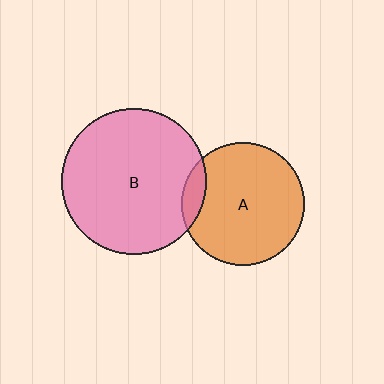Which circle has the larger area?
Circle B (pink).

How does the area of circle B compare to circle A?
Approximately 1.4 times.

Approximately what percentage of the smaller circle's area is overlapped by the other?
Approximately 10%.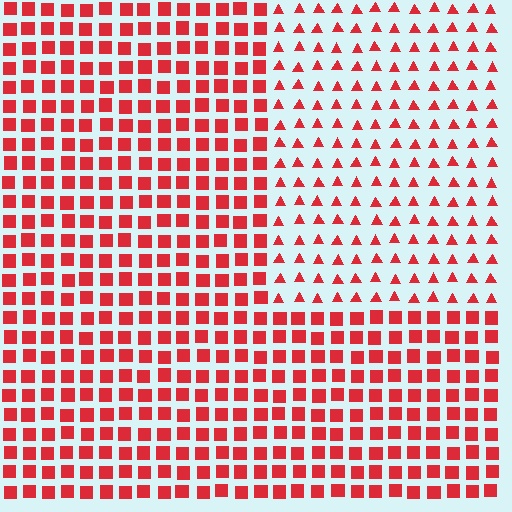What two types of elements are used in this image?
The image uses triangles inside the rectangle region and squares outside it.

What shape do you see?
I see a rectangle.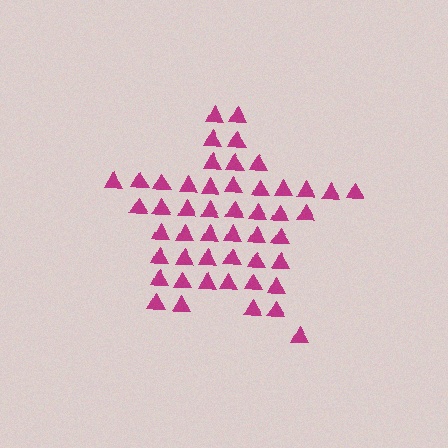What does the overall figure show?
The overall figure shows a star.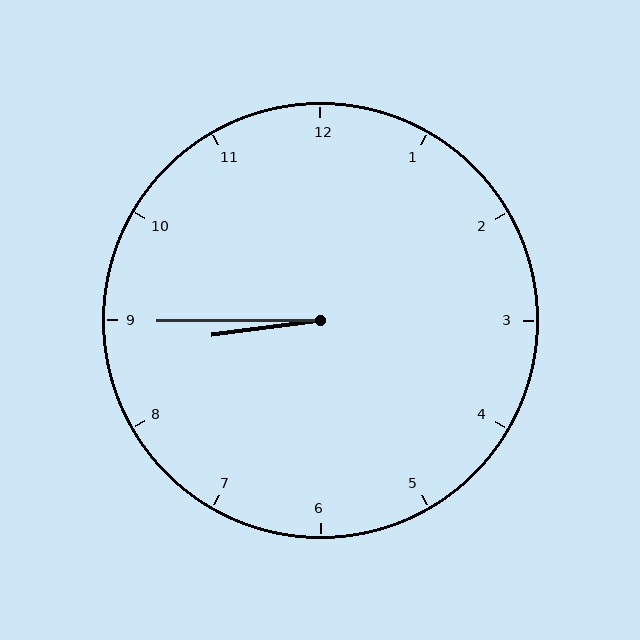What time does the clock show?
8:45.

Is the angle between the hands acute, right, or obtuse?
It is acute.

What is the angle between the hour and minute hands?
Approximately 8 degrees.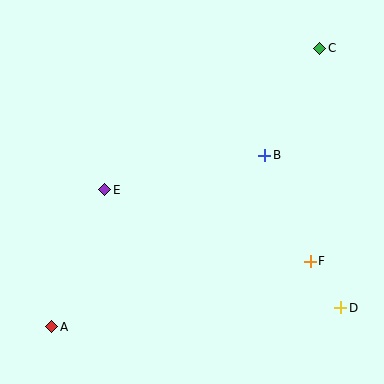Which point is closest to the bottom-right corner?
Point D is closest to the bottom-right corner.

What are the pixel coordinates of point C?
Point C is at (320, 48).